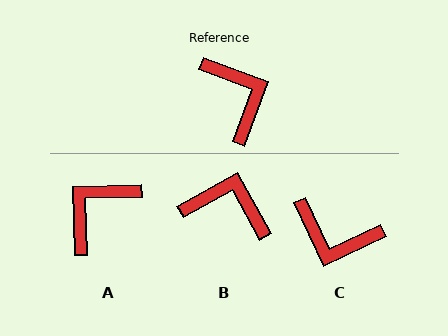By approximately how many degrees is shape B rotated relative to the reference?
Approximately 49 degrees counter-clockwise.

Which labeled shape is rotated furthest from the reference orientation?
C, about 135 degrees away.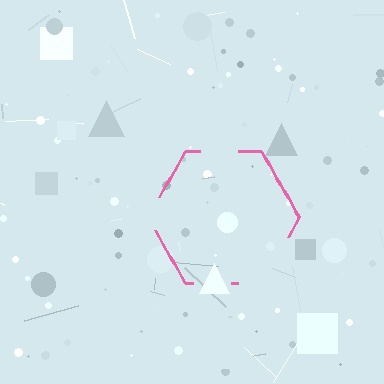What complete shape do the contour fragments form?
The contour fragments form a hexagon.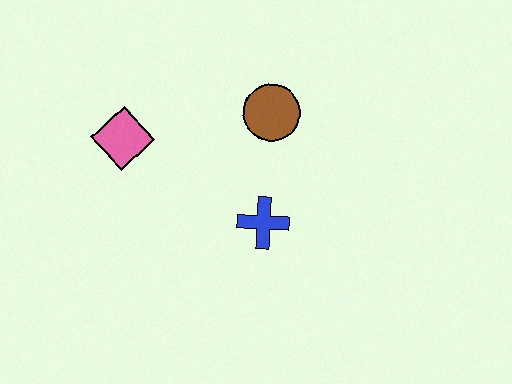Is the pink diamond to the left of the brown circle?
Yes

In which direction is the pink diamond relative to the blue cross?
The pink diamond is to the left of the blue cross.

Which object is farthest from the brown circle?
The pink diamond is farthest from the brown circle.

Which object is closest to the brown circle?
The blue cross is closest to the brown circle.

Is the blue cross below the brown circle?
Yes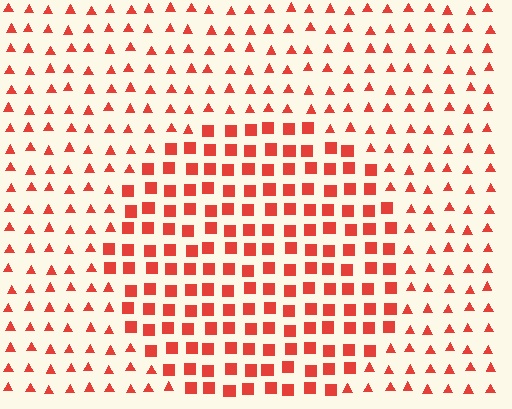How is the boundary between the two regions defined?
The boundary is defined by a change in element shape: squares inside vs. triangles outside. All elements share the same color and spacing.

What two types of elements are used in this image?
The image uses squares inside the circle region and triangles outside it.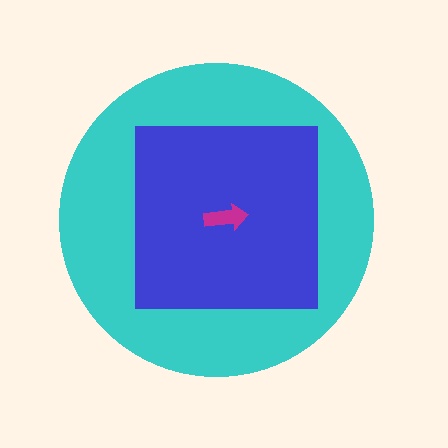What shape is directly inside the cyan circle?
The blue square.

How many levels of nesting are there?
3.